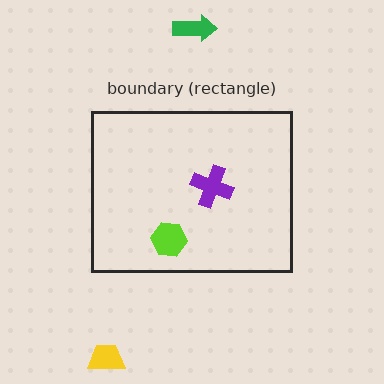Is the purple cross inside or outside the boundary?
Inside.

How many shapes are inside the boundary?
2 inside, 2 outside.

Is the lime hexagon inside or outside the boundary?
Inside.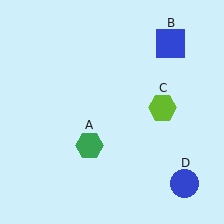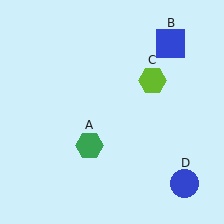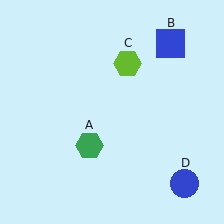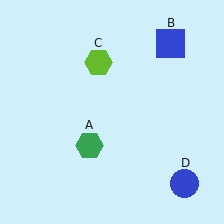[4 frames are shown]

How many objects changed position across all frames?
1 object changed position: lime hexagon (object C).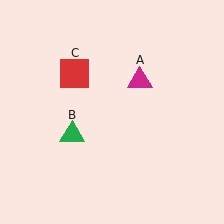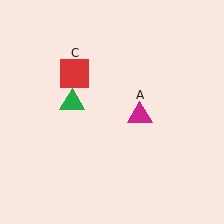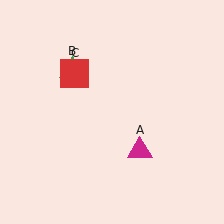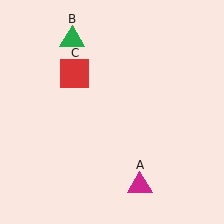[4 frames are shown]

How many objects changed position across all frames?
2 objects changed position: magenta triangle (object A), green triangle (object B).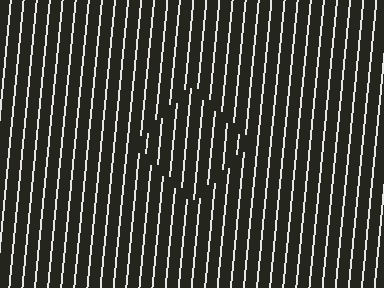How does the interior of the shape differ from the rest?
The interior of the shape contains the same grating, shifted by half a period — the contour is defined by the phase discontinuity where line-ends from the inner and outer gratings abut.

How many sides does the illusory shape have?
4 sides — the line-ends trace a square.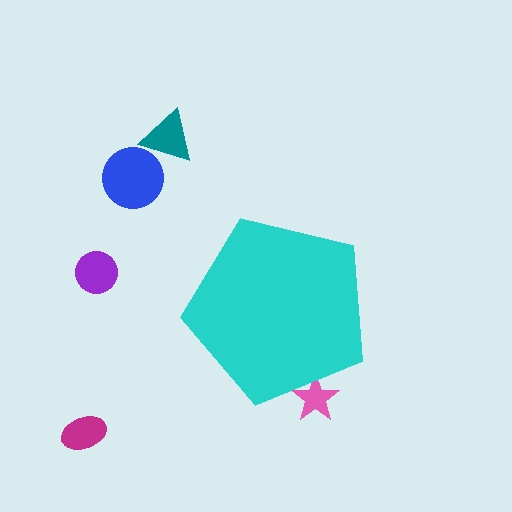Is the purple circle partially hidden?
No, the purple circle is fully visible.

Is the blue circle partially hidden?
No, the blue circle is fully visible.